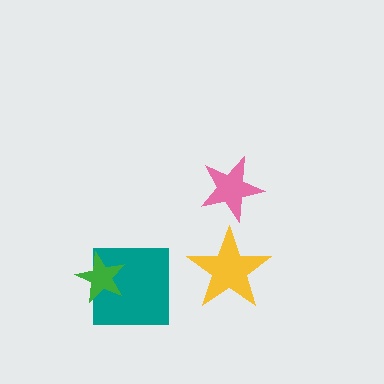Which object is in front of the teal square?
The green star is in front of the teal square.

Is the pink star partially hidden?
No, no other shape covers it.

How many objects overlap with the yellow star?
0 objects overlap with the yellow star.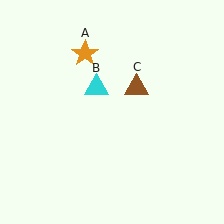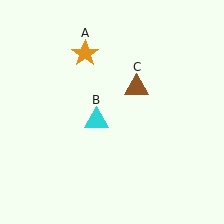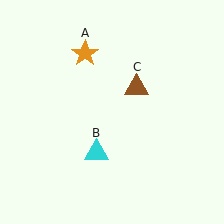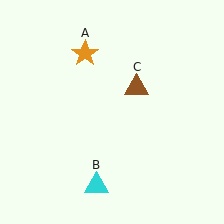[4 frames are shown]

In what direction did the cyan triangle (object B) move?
The cyan triangle (object B) moved down.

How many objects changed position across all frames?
1 object changed position: cyan triangle (object B).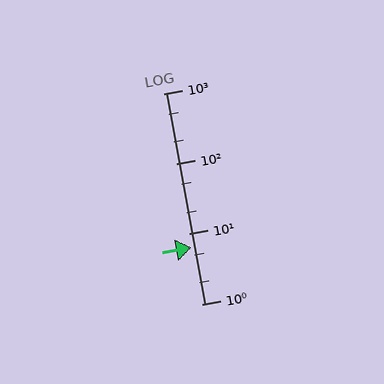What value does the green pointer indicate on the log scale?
The pointer indicates approximately 6.5.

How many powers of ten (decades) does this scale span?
The scale spans 3 decades, from 1 to 1000.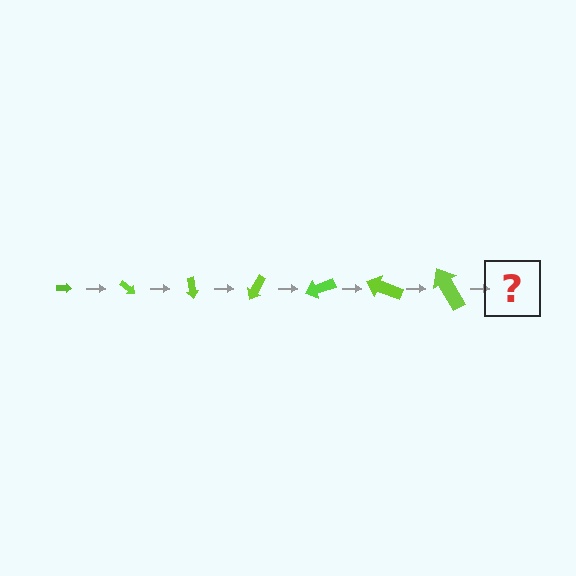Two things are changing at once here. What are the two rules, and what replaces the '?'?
The two rules are that the arrow grows larger each step and it rotates 40 degrees each step. The '?' should be an arrow, larger than the previous one and rotated 280 degrees from the start.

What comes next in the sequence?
The next element should be an arrow, larger than the previous one and rotated 280 degrees from the start.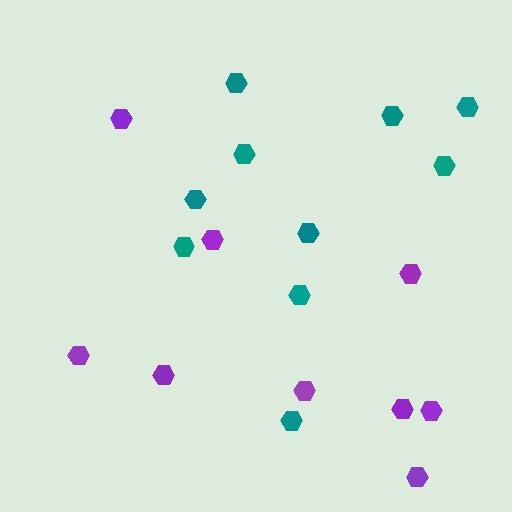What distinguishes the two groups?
There are 2 groups: one group of teal hexagons (10) and one group of purple hexagons (9).